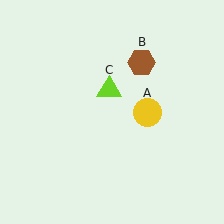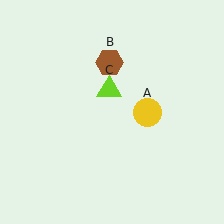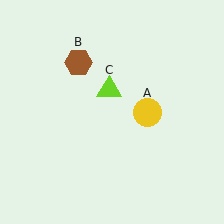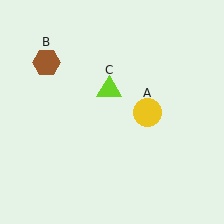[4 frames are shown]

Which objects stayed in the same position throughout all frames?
Yellow circle (object A) and lime triangle (object C) remained stationary.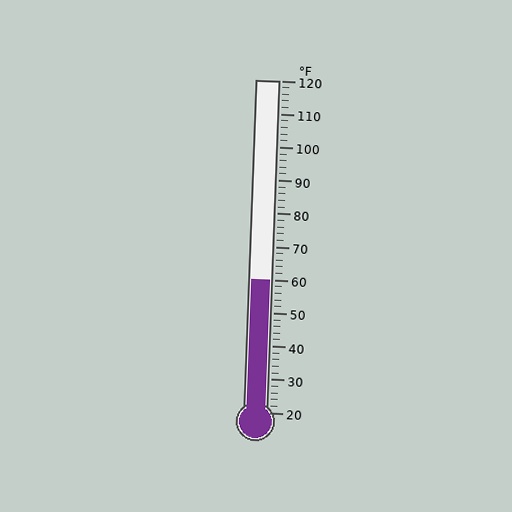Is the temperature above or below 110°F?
The temperature is below 110°F.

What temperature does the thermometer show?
The thermometer shows approximately 60°F.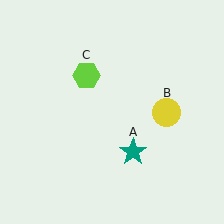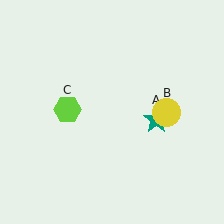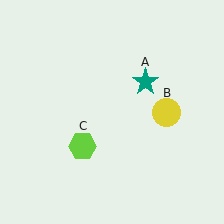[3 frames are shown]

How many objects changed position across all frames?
2 objects changed position: teal star (object A), lime hexagon (object C).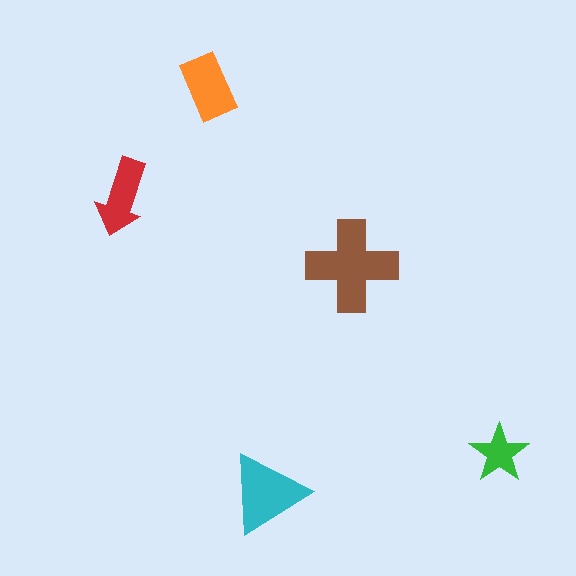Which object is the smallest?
The green star.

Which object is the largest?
The brown cross.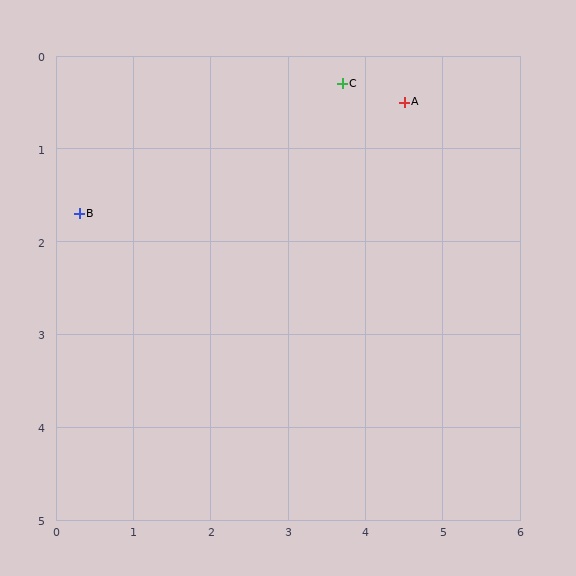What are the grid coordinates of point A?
Point A is at approximately (4.5, 0.5).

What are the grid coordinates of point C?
Point C is at approximately (3.7, 0.3).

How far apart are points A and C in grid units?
Points A and C are about 0.8 grid units apart.